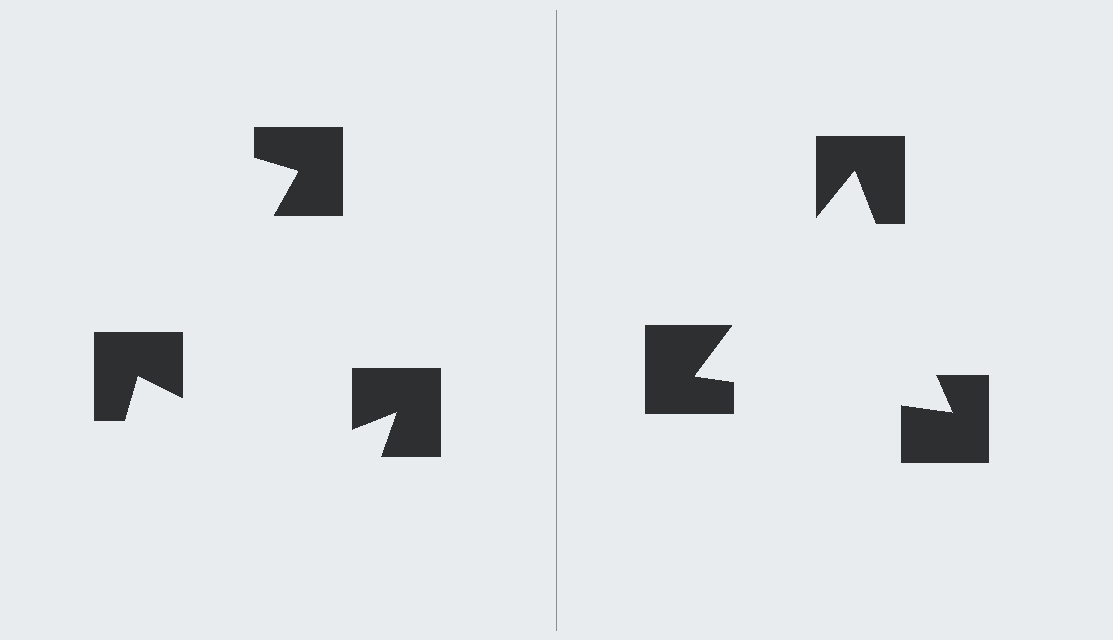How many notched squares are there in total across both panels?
6 — 3 on each side.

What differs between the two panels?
The notched squares are positioned identically on both sides; only the wedge orientations differ. On the right they align to a triangle; on the left they are misaligned.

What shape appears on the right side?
An illusory triangle.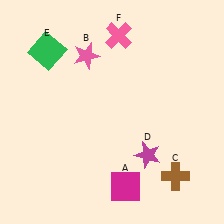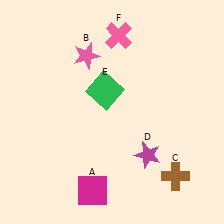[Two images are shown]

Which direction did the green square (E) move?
The green square (E) moved right.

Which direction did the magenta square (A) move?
The magenta square (A) moved left.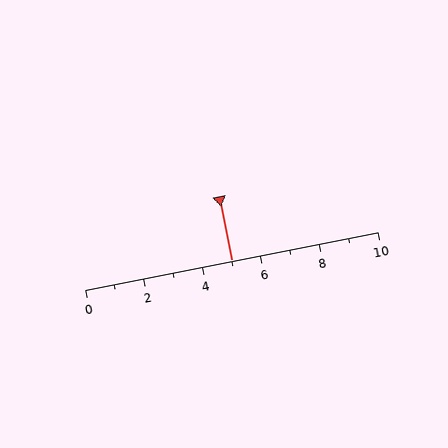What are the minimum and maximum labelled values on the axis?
The axis runs from 0 to 10.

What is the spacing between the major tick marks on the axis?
The major ticks are spaced 2 apart.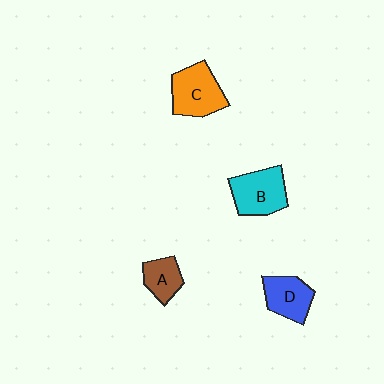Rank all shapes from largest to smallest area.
From largest to smallest: C (orange), B (cyan), D (blue), A (brown).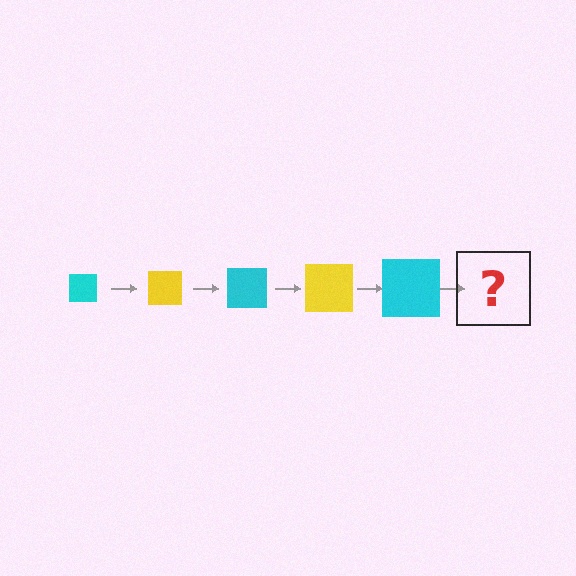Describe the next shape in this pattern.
It should be a yellow square, larger than the previous one.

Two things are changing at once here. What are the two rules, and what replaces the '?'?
The two rules are that the square grows larger each step and the color cycles through cyan and yellow. The '?' should be a yellow square, larger than the previous one.